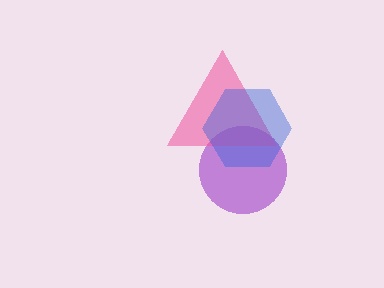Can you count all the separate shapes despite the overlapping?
Yes, there are 3 separate shapes.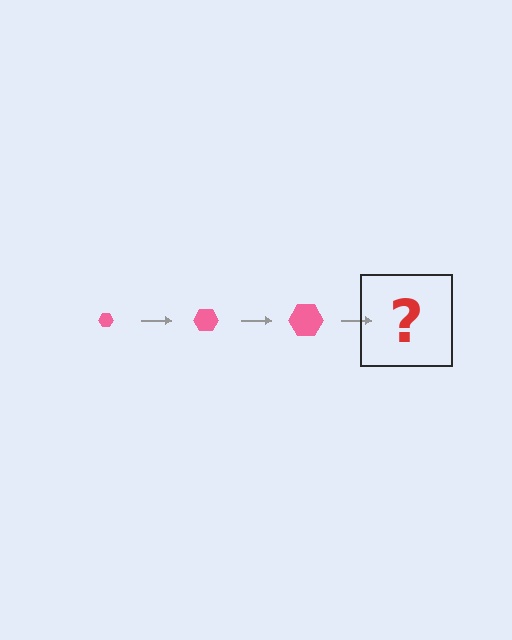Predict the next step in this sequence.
The next step is a pink hexagon, larger than the previous one.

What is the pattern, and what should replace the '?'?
The pattern is that the hexagon gets progressively larger each step. The '?' should be a pink hexagon, larger than the previous one.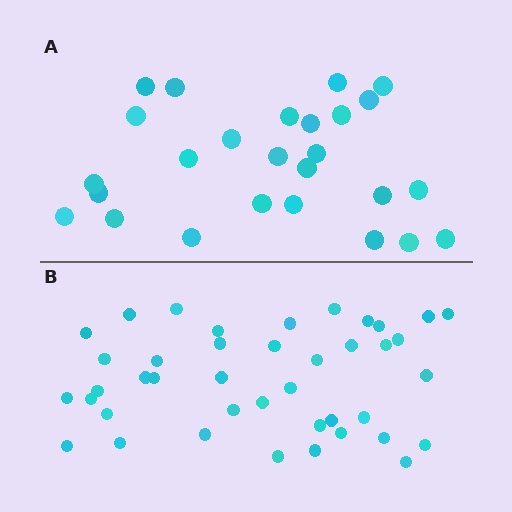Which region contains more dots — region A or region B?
Region B (the bottom region) has more dots.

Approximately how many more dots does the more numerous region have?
Region B has approximately 15 more dots than region A.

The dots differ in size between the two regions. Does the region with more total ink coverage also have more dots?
No. Region A has more total ink coverage because its dots are larger, but region B actually contains more individual dots. Total area can be misleading — the number of items is what matters here.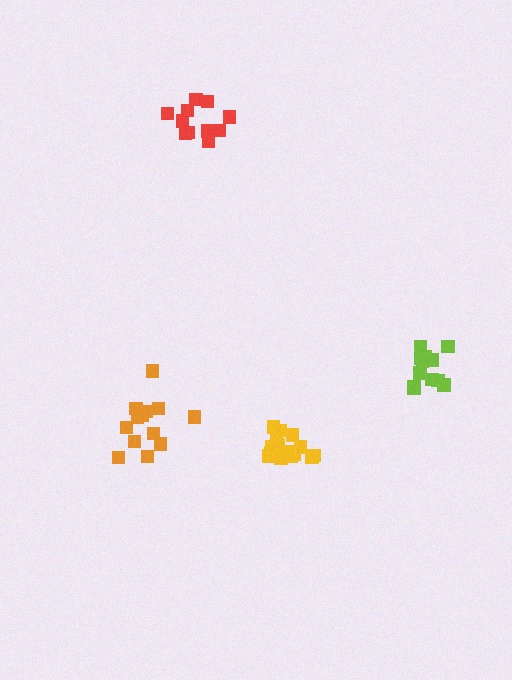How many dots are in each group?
Group 1: 15 dots, Group 2: 13 dots, Group 3: 12 dots, Group 4: 11 dots (51 total).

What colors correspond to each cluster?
The clusters are colored: yellow, orange, lime, red.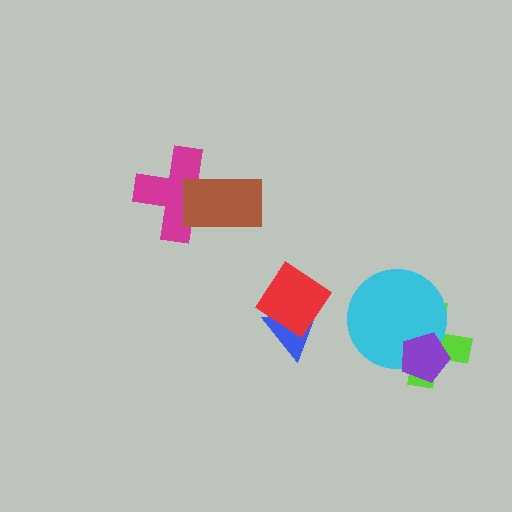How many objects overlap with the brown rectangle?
1 object overlaps with the brown rectangle.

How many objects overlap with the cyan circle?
2 objects overlap with the cyan circle.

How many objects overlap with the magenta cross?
1 object overlaps with the magenta cross.